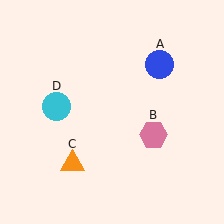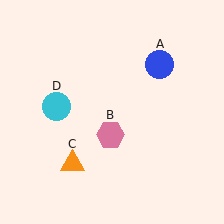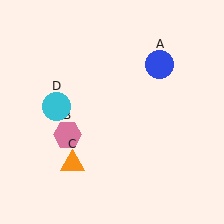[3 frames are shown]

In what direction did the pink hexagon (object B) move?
The pink hexagon (object B) moved left.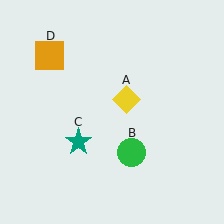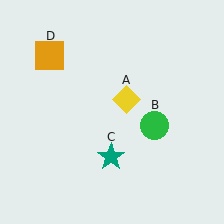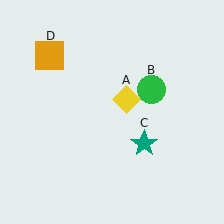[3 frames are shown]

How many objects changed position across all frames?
2 objects changed position: green circle (object B), teal star (object C).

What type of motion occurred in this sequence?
The green circle (object B), teal star (object C) rotated counterclockwise around the center of the scene.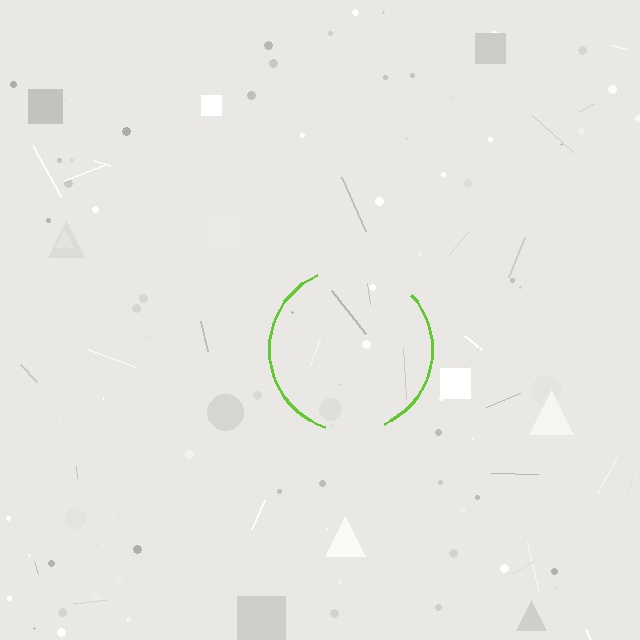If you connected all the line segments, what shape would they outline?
They would outline a circle.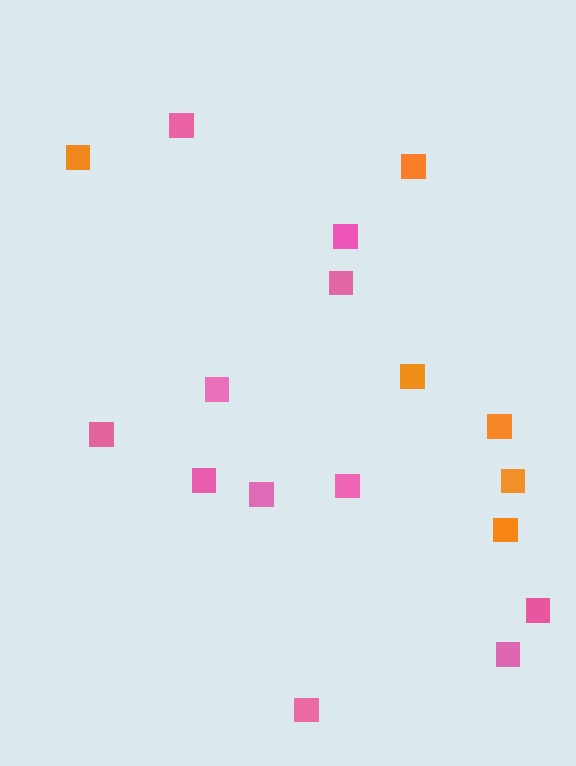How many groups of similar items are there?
There are 2 groups: one group of pink squares (11) and one group of orange squares (6).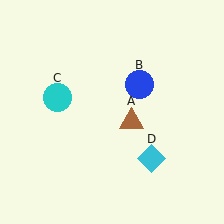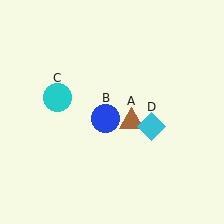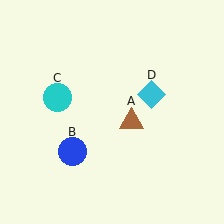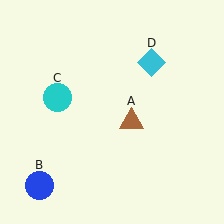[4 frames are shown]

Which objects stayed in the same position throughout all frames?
Brown triangle (object A) and cyan circle (object C) remained stationary.